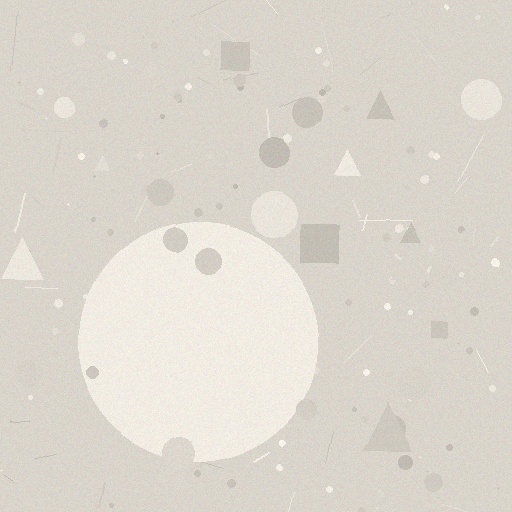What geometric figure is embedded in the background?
A circle is embedded in the background.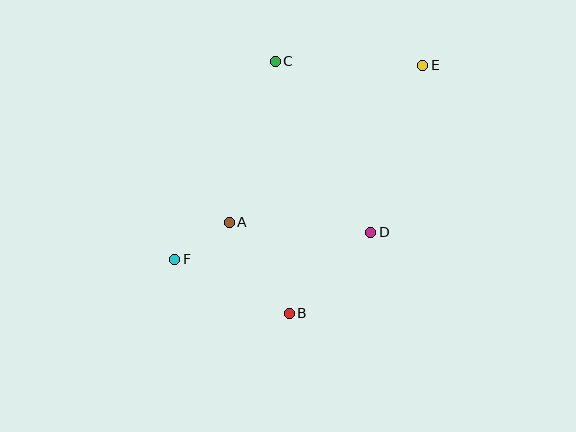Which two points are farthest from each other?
Points E and F are farthest from each other.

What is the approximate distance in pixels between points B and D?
The distance between B and D is approximately 115 pixels.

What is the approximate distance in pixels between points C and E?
The distance between C and E is approximately 147 pixels.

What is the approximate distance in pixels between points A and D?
The distance between A and D is approximately 142 pixels.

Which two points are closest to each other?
Points A and F are closest to each other.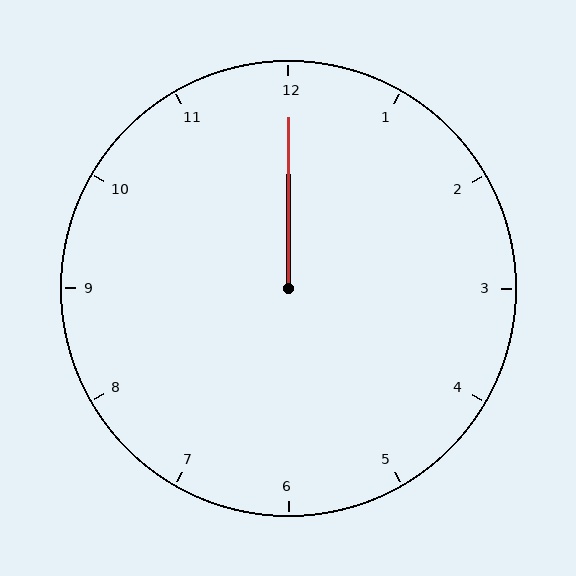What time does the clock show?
12:00.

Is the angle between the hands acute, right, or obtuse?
It is acute.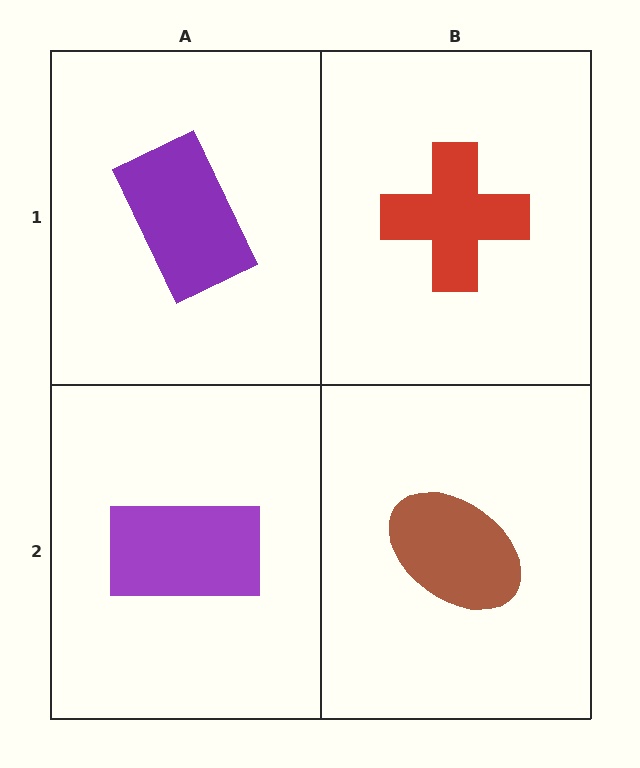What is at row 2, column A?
A purple rectangle.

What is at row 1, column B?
A red cross.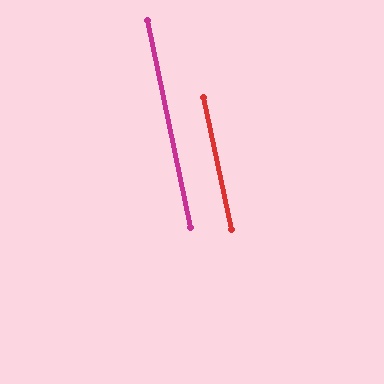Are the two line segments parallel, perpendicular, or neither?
Parallel — their directions differ by only 0.4°.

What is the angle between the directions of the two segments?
Approximately 0 degrees.